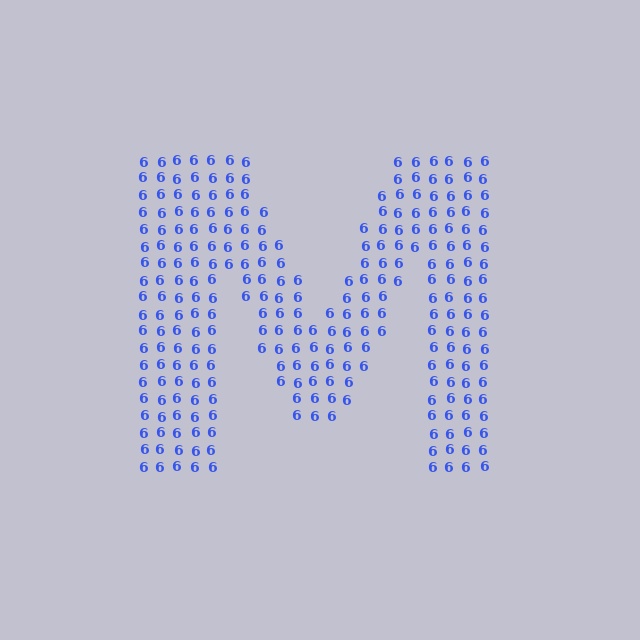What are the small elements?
The small elements are digit 6's.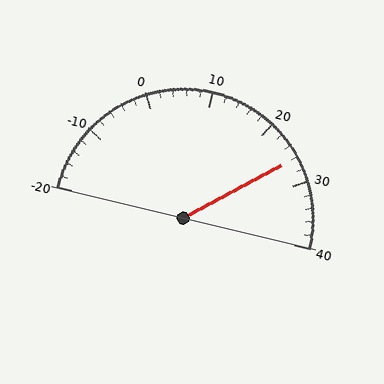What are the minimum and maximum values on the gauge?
The gauge ranges from -20 to 40.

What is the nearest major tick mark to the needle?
The nearest major tick mark is 30.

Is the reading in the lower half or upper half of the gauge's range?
The reading is in the upper half of the range (-20 to 40).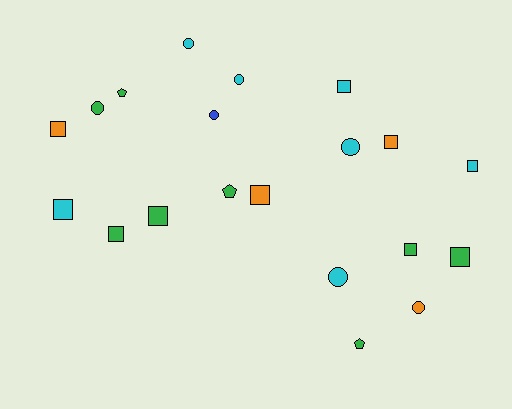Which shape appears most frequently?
Square, with 10 objects.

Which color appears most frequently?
Green, with 8 objects.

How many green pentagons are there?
There are 3 green pentagons.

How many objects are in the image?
There are 20 objects.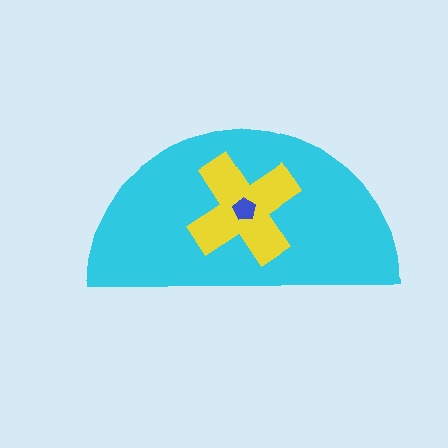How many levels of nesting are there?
3.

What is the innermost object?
The blue pentagon.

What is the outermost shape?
The cyan semicircle.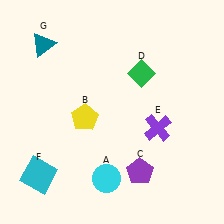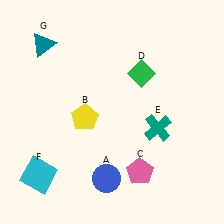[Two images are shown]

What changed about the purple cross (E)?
In Image 1, E is purple. In Image 2, it changed to teal.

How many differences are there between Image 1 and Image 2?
There are 3 differences between the two images.